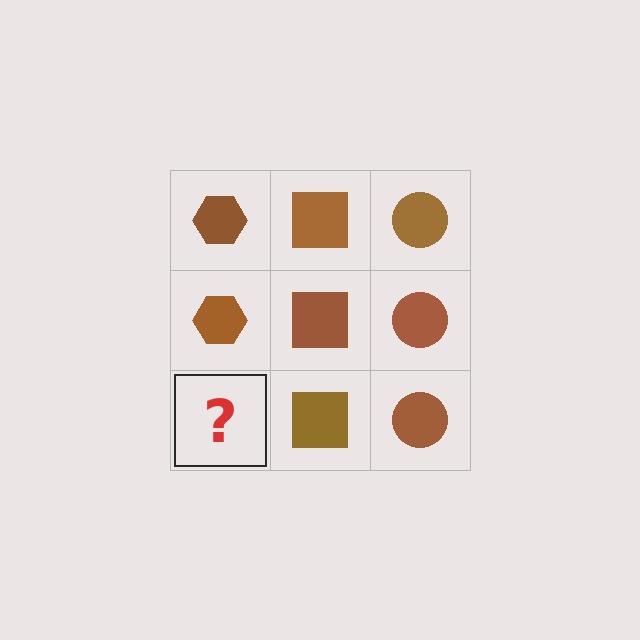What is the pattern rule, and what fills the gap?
The rule is that each column has a consistent shape. The gap should be filled with a brown hexagon.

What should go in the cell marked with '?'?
The missing cell should contain a brown hexagon.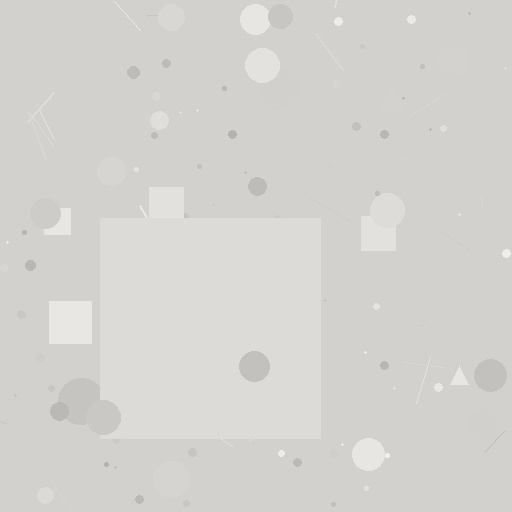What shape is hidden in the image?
A square is hidden in the image.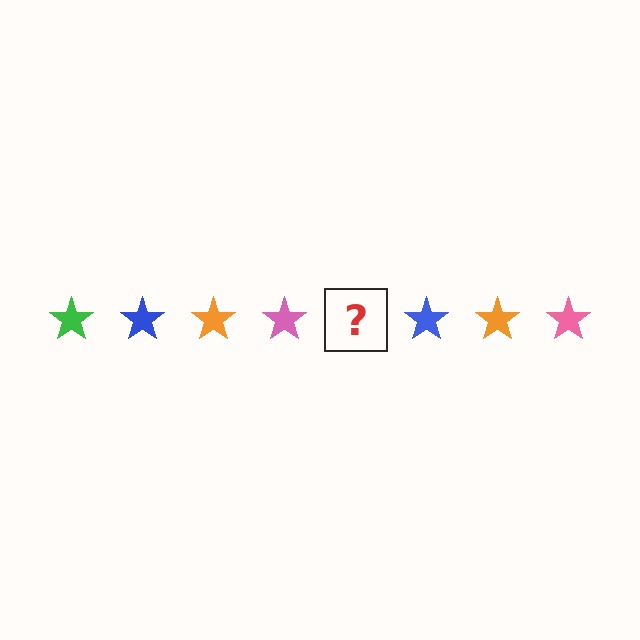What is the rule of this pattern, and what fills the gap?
The rule is that the pattern cycles through green, blue, orange, pink stars. The gap should be filled with a green star.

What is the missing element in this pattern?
The missing element is a green star.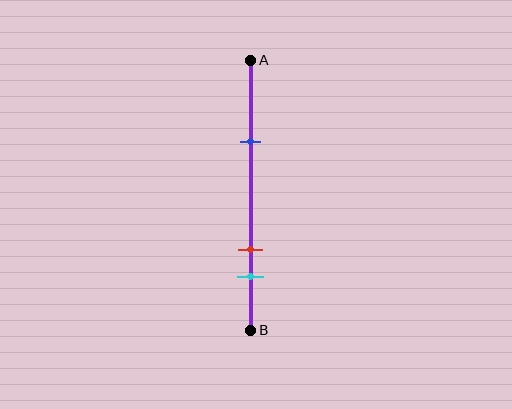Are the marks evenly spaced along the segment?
No, the marks are not evenly spaced.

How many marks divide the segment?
There are 3 marks dividing the segment.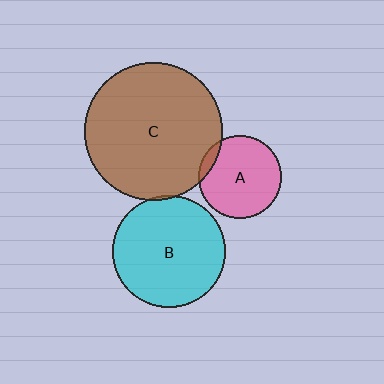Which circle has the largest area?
Circle C (brown).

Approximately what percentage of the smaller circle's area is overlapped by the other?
Approximately 5%.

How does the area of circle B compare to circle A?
Approximately 1.8 times.